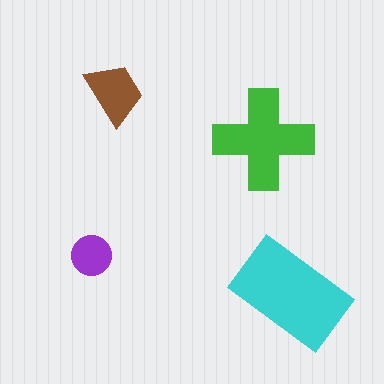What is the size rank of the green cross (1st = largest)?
2nd.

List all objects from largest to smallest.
The cyan rectangle, the green cross, the brown trapezoid, the purple circle.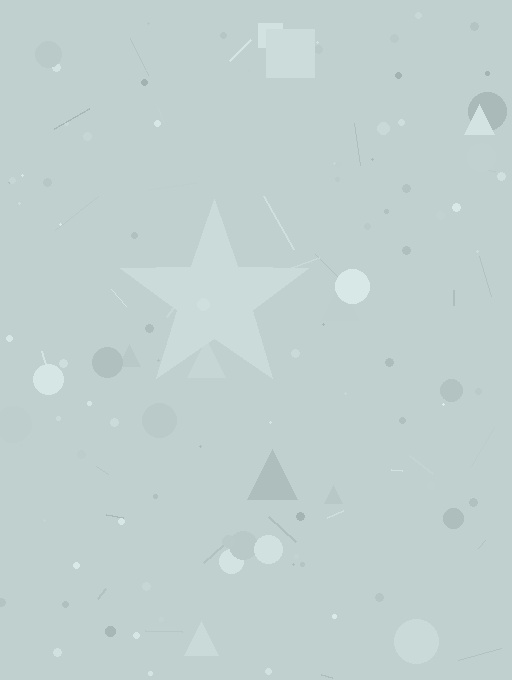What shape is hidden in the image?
A star is hidden in the image.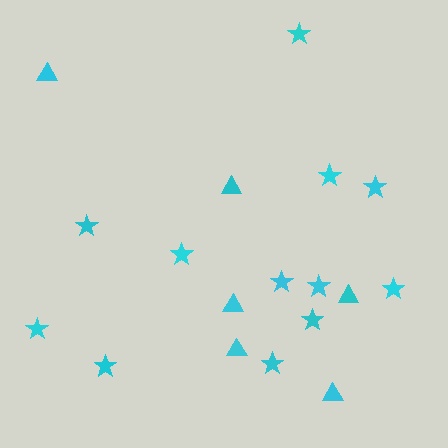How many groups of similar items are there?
There are 2 groups: one group of triangles (6) and one group of stars (12).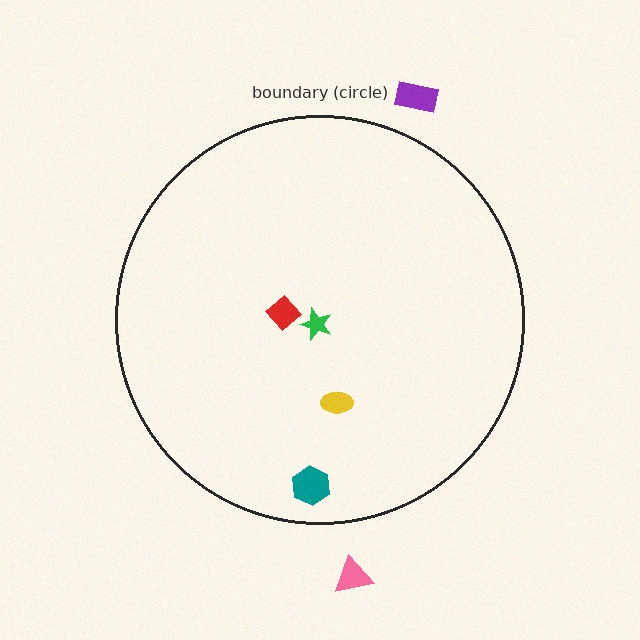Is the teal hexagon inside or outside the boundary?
Inside.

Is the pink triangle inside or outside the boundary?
Outside.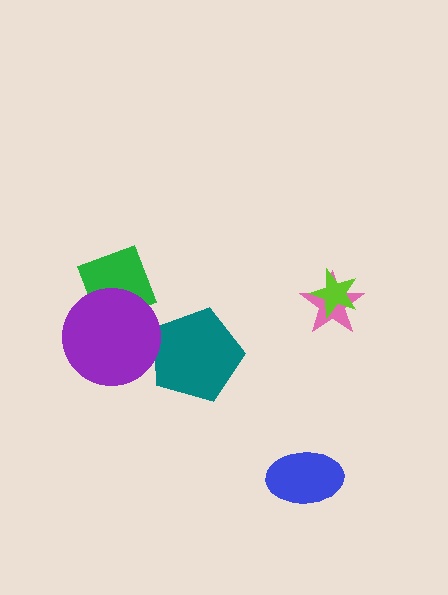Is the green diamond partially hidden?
Yes, it is partially covered by another shape.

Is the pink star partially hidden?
Yes, it is partially covered by another shape.